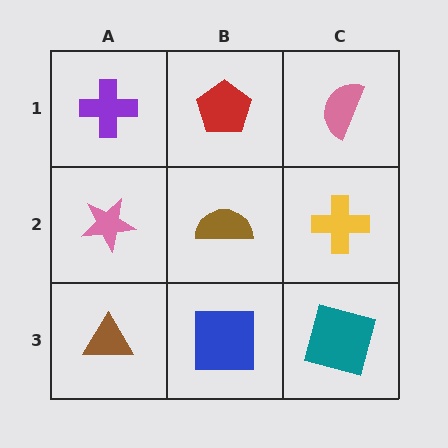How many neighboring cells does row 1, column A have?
2.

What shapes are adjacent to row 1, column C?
A yellow cross (row 2, column C), a red pentagon (row 1, column B).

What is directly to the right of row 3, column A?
A blue square.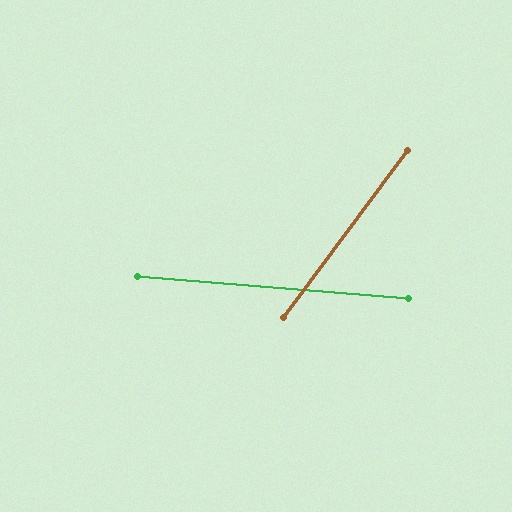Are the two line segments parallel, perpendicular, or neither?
Neither parallel nor perpendicular — they differ by about 58°.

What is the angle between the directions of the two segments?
Approximately 58 degrees.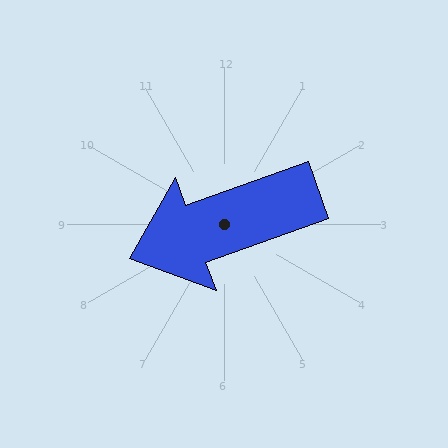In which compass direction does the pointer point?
West.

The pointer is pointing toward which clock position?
Roughly 8 o'clock.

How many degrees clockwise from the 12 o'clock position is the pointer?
Approximately 250 degrees.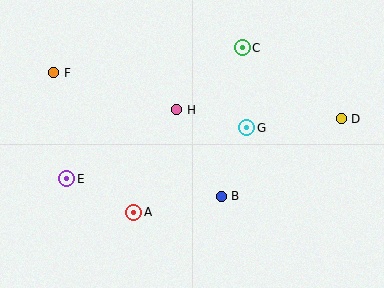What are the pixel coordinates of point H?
Point H is at (177, 110).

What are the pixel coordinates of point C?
Point C is at (242, 48).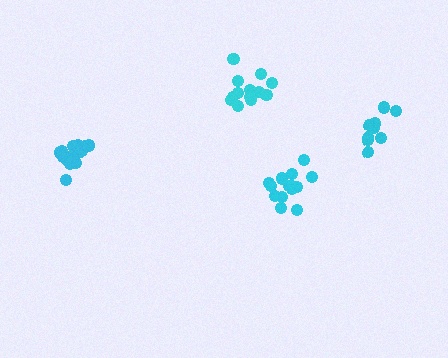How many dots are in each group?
Group 1: 9 dots, Group 2: 14 dots, Group 3: 13 dots, Group 4: 14 dots (50 total).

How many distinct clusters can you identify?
There are 4 distinct clusters.